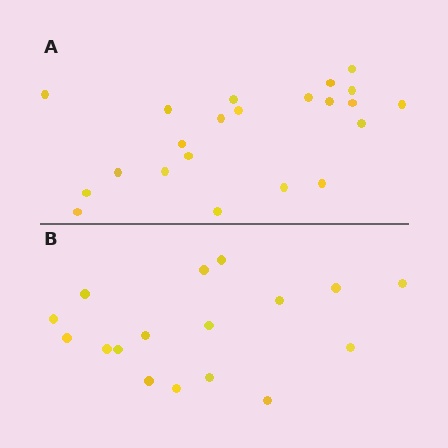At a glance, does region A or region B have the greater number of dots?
Region A (the top region) has more dots.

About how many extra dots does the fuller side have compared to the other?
Region A has about 5 more dots than region B.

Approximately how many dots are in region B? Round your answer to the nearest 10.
About 20 dots. (The exact count is 17, which rounds to 20.)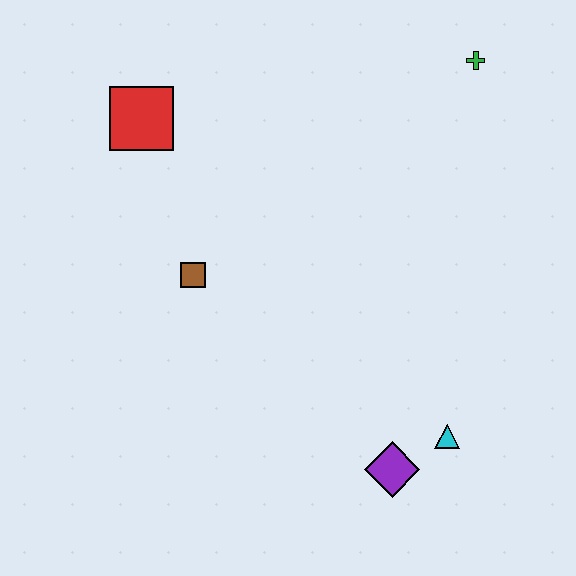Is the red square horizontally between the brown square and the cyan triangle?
No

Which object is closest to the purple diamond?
The cyan triangle is closest to the purple diamond.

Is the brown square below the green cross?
Yes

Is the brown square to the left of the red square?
No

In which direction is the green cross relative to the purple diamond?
The green cross is above the purple diamond.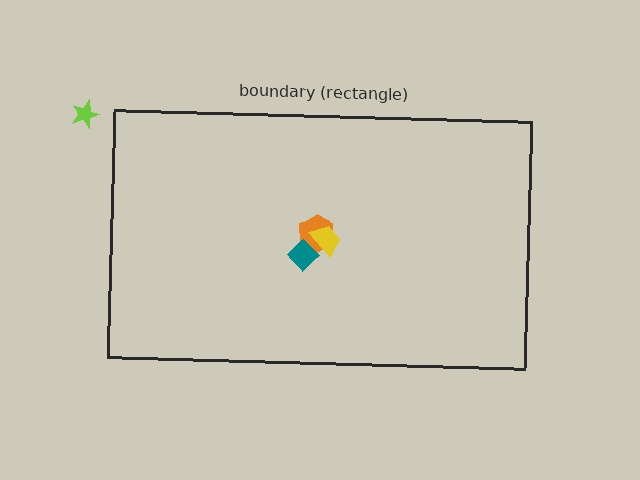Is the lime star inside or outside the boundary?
Outside.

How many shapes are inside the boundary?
3 inside, 1 outside.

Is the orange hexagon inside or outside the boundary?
Inside.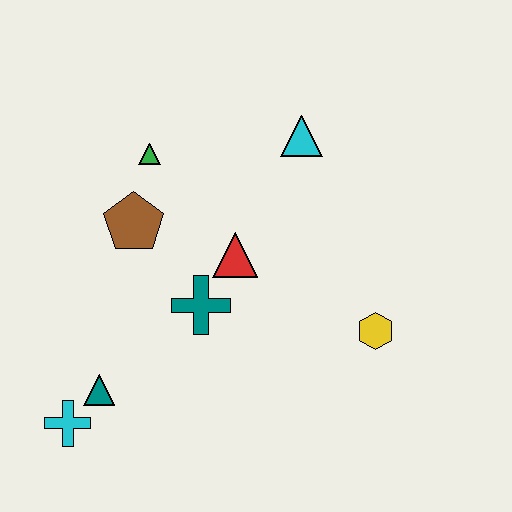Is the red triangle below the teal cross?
No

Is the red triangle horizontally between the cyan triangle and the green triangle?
Yes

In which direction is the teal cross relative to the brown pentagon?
The teal cross is below the brown pentagon.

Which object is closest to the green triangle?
The brown pentagon is closest to the green triangle.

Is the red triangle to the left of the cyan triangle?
Yes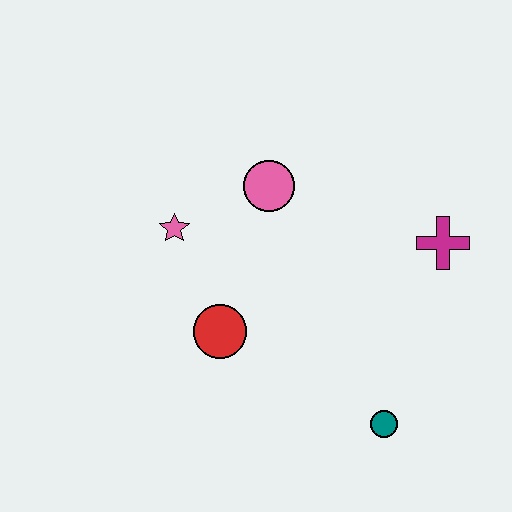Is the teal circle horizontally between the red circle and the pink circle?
No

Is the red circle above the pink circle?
No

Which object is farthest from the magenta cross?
The pink star is farthest from the magenta cross.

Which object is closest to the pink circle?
The pink star is closest to the pink circle.